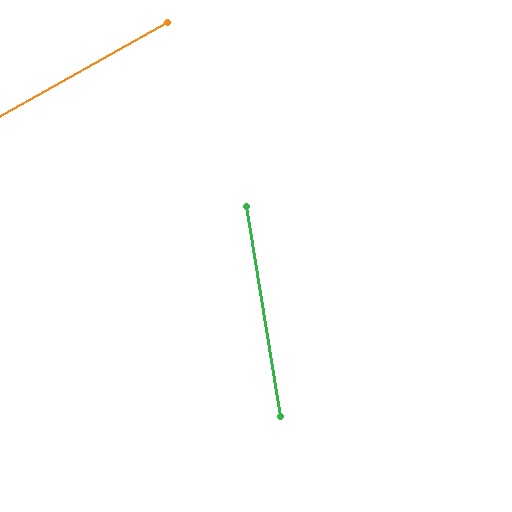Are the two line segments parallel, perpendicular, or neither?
Neither parallel nor perpendicular — they differ by about 70°.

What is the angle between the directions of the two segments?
Approximately 70 degrees.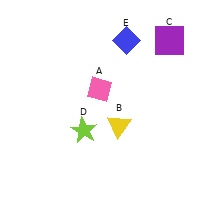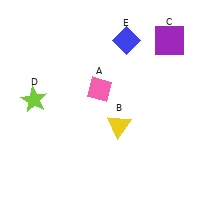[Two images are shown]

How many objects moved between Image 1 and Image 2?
1 object moved between the two images.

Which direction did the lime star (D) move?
The lime star (D) moved left.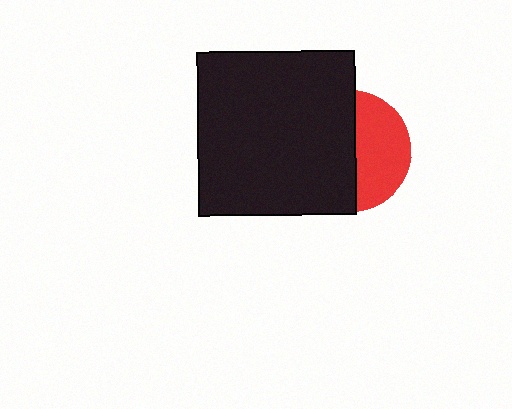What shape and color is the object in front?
The object in front is a black rectangle.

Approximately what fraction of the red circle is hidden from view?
Roughly 57% of the red circle is hidden behind the black rectangle.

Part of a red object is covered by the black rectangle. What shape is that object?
It is a circle.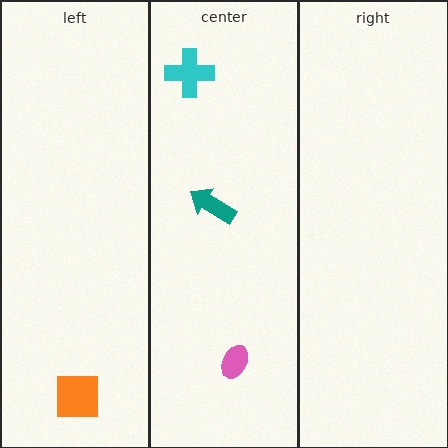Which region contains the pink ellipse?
The center region.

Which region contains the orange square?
The left region.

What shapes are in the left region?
The orange square.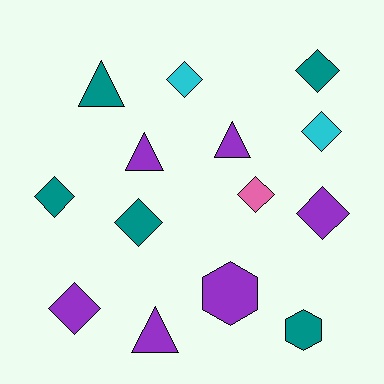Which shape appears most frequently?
Diamond, with 8 objects.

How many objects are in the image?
There are 14 objects.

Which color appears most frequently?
Purple, with 6 objects.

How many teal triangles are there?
There is 1 teal triangle.